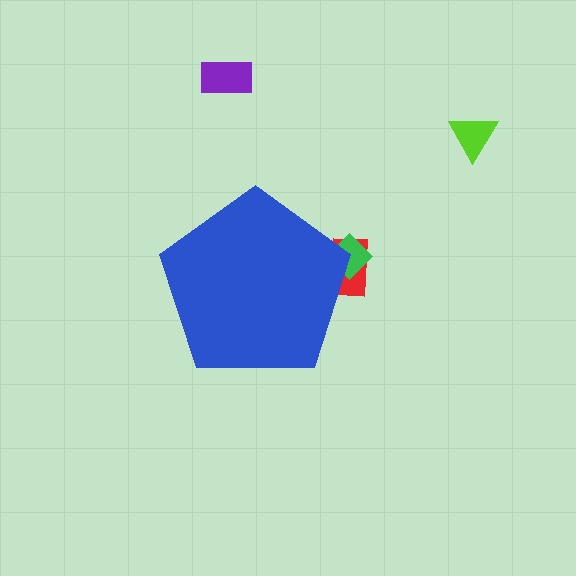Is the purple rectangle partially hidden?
No, the purple rectangle is fully visible.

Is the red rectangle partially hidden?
Yes, the red rectangle is partially hidden behind the blue pentagon.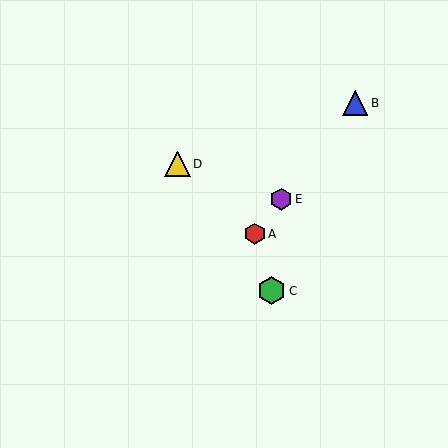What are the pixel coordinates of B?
Object B is at (355, 103).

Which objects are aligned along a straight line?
Objects A, B, E are aligned along a straight line.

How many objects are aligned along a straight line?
3 objects (A, B, E) are aligned along a straight line.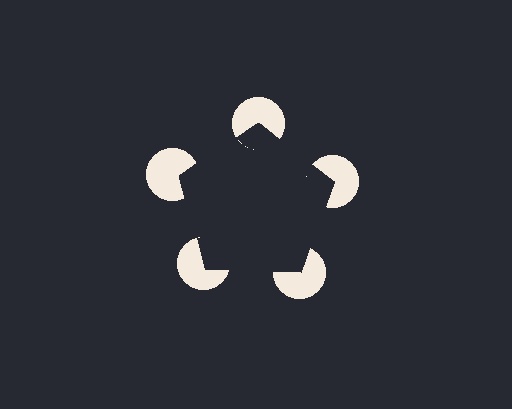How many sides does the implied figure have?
5 sides.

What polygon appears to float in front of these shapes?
An illusory pentagon — its edges are inferred from the aligned wedge cuts in the pac-man discs, not physically drawn.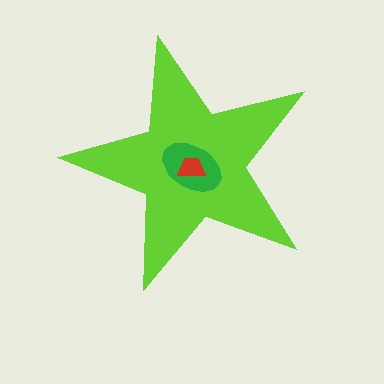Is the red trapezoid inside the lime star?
Yes.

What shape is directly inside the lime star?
The green ellipse.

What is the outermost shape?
The lime star.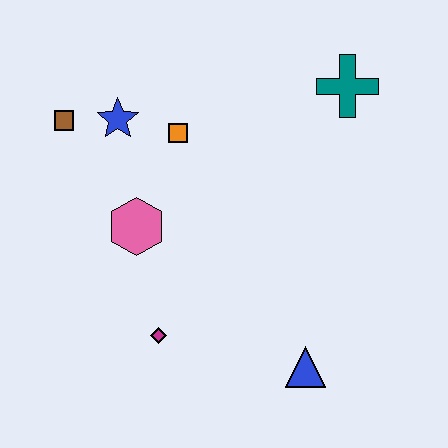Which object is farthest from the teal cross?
The magenta diamond is farthest from the teal cross.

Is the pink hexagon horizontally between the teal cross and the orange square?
No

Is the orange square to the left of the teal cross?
Yes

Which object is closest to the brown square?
The blue star is closest to the brown square.